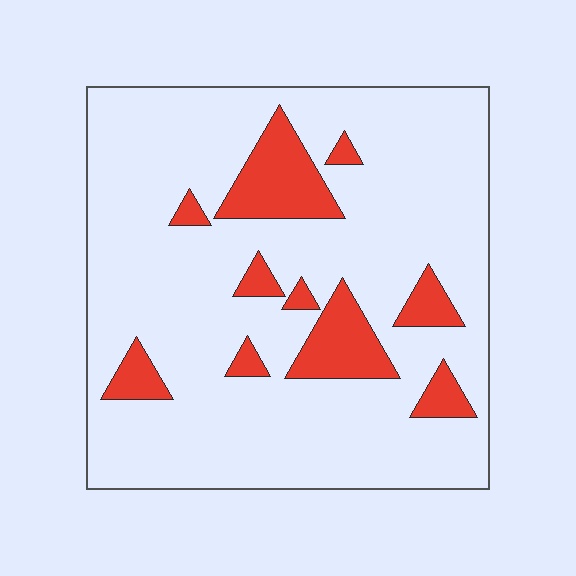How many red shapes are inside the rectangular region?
10.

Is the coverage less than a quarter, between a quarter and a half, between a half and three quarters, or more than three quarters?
Less than a quarter.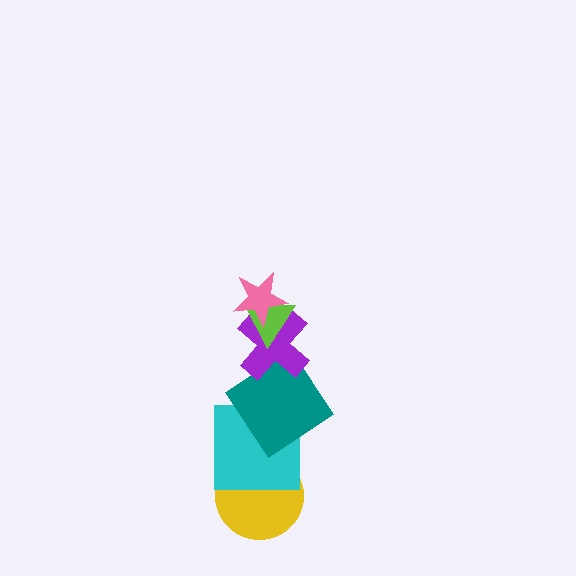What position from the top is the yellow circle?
The yellow circle is 6th from the top.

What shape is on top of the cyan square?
The teal diamond is on top of the cyan square.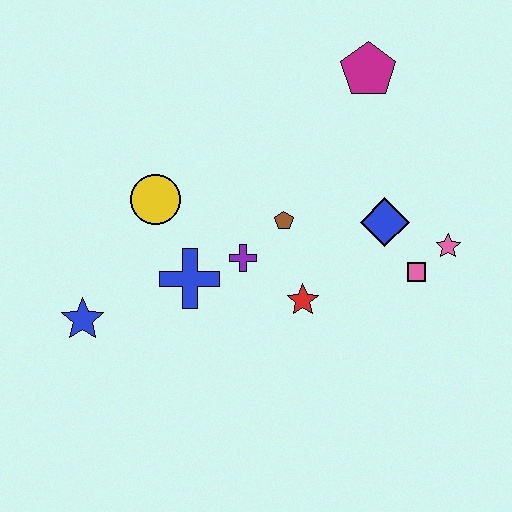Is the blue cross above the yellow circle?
No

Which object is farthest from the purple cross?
The magenta pentagon is farthest from the purple cross.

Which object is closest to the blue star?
The blue cross is closest to the blue star.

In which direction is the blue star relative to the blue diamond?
The blue star is to the left of the blue diamond.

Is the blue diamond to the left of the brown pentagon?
No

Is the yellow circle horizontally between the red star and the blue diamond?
No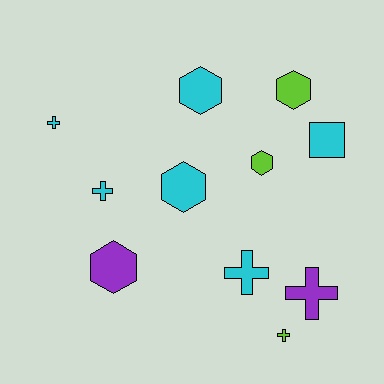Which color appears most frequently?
Cyan, with 6 objects.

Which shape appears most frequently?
Hexagon, with 5 objects.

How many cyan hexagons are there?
There are 2 cyan hexagons.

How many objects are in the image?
There are 11 objects.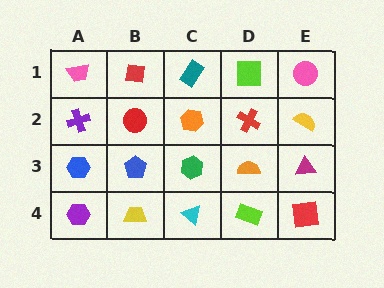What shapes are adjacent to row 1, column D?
A red cross (row 2, column D), a teal rectangle (row 1, column C), a pink circle (row 1, column E).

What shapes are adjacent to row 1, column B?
A red circle (row 2, column B), a pink trapezoid (row 1, column A), a teal rectangle (row 1, column C).